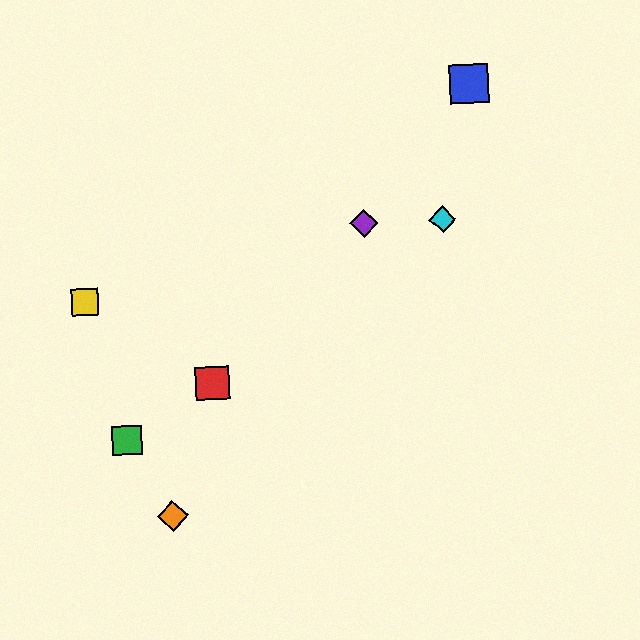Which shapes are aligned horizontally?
The purple diamond, the cyan diamond are aligned horizontally.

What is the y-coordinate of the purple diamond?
The purple diamond is at y≈223.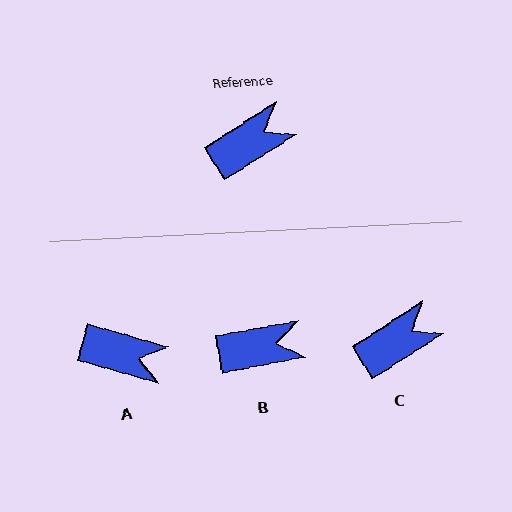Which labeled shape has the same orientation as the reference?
C.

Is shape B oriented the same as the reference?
No, it is off by about 22 degrees.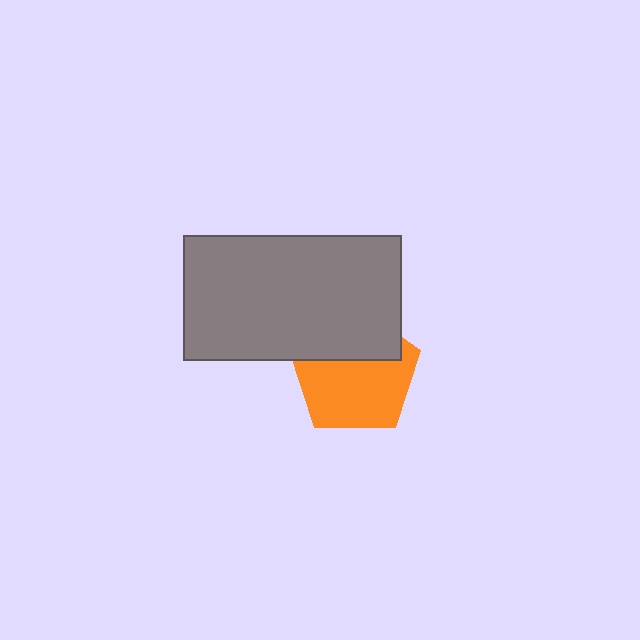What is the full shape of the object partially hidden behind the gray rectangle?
The partially hidden object is an orange pentagon.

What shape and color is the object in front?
The object in front is a gray rectangle.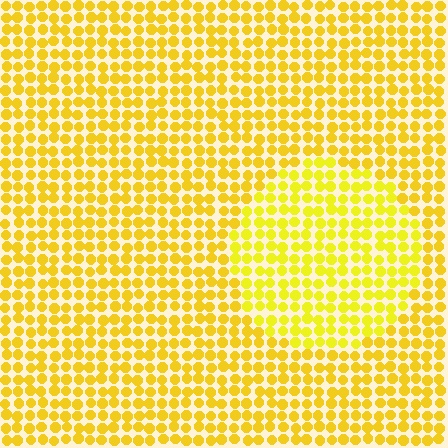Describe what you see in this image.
The image is filled with small yellow elements in a uniform arrangement. A circle-shaped region is visible where the elements are tinted to a slightly different hue, forming a subtle color boundary.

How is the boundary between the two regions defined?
The boundary is defined purely by a slight shift in hue (about 13 degrees). Spacing, size, and orientation are identical on both sides.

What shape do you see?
I see a circle.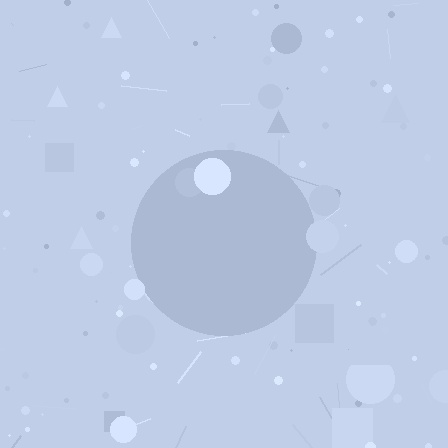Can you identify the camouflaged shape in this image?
The camouflaged shape is a circle.